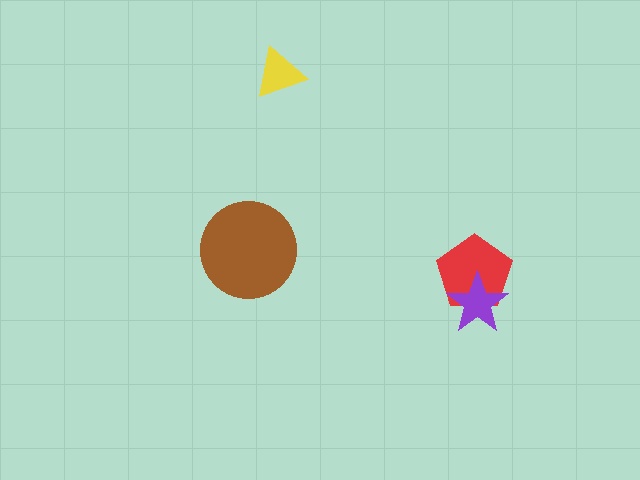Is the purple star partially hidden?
No, no other shape covers it.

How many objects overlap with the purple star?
1 object overlaps with the purple star.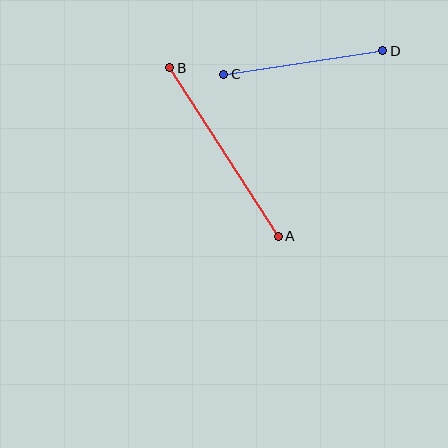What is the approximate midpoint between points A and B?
The midpoint is at approximately (224, 152) pixels.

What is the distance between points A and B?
The distance is approximately 200 pixels.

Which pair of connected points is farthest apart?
Points A and B are farthest apart.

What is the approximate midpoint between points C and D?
The midpoint is at approximately (303, 62) pixels.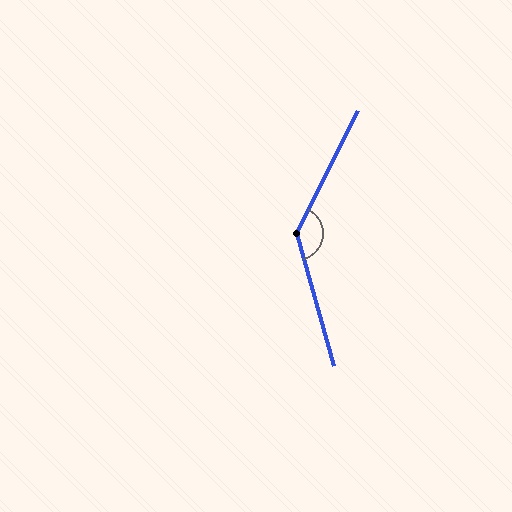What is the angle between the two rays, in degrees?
Approximately 137 degrees.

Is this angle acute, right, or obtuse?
It is obtuse.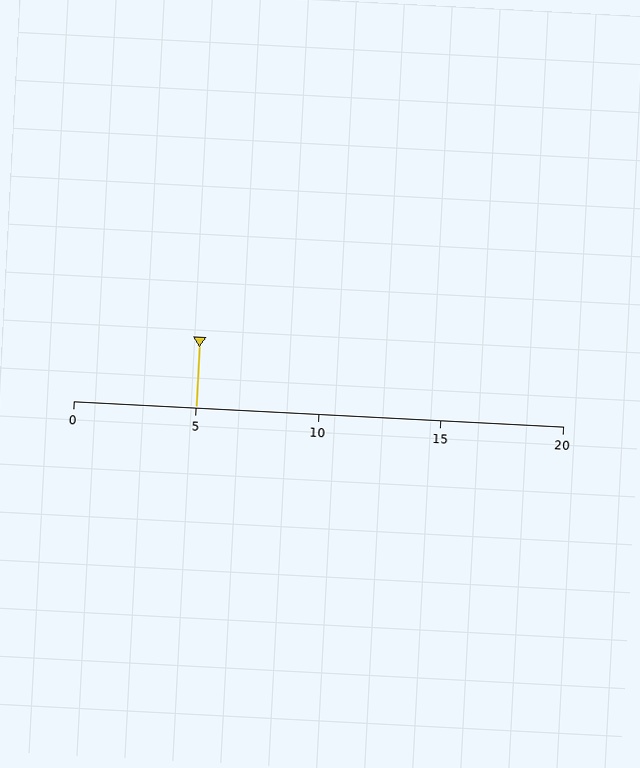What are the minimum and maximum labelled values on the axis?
The axis runs from 0 to 20.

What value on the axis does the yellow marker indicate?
The marker indicates approximately 5.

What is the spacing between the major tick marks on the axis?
The major ticks are spaced 5 apart.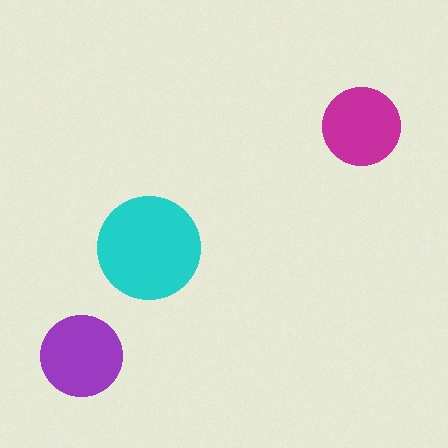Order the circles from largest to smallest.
the cyan one, the purple one, the magenta one.